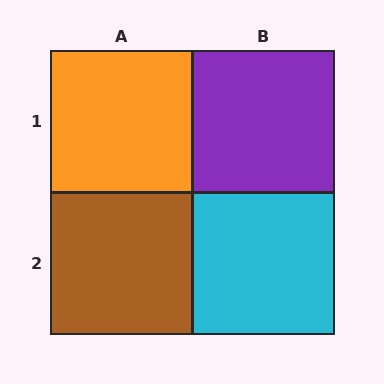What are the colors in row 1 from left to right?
Orange, purple.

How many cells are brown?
1 cell is brown.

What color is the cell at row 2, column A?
Brown.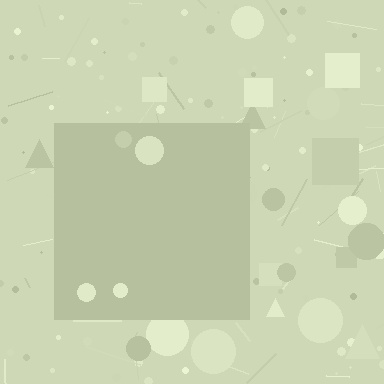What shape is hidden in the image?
A square is hidden in the image.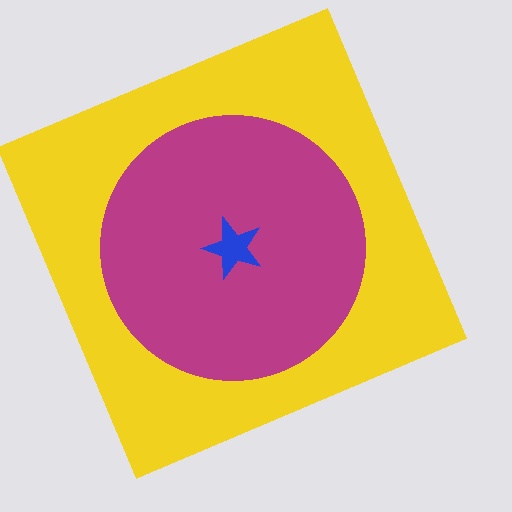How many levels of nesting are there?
3.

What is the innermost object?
The blue star.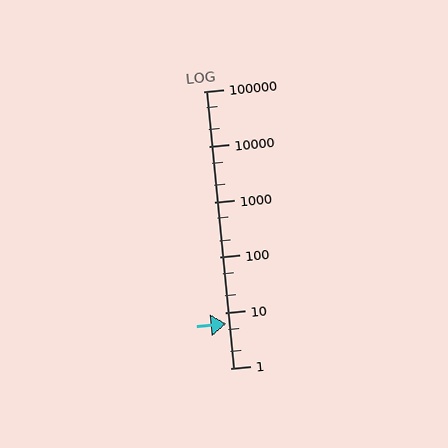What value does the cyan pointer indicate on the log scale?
The pointer indicates approximately 6.3.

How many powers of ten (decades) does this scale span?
The scale spans 5 decades, from 1 to 100000.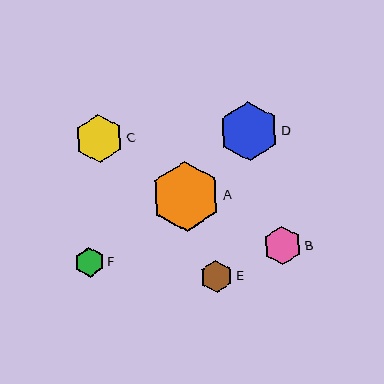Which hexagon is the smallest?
Hexagon F is the smallest with a size of approximately 29 pixels.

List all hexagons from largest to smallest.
From largest to smallest: A, D, C, B, E, F.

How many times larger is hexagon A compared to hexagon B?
Hexagon A is approximately 1.8 times the size of hexagon B.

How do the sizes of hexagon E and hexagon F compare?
Hexagon E and hexagon F are approximately the same size.